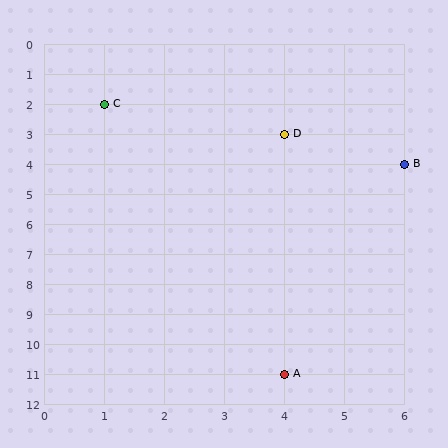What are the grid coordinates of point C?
Point C is at grid coordinates (1, 2).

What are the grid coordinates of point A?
Point A is at grid coordinates (4, 11).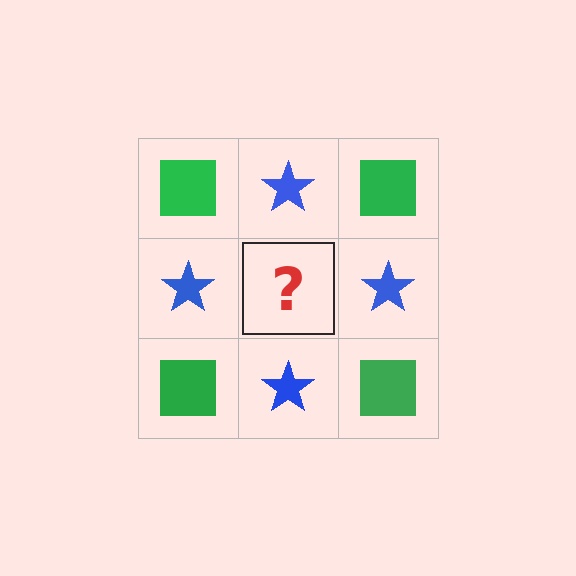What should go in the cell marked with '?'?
The missing cell should contain a green square.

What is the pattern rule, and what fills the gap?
The rule is that it alternates green square and blue star in a checkerboard pattern. The gap should be filled with a green square.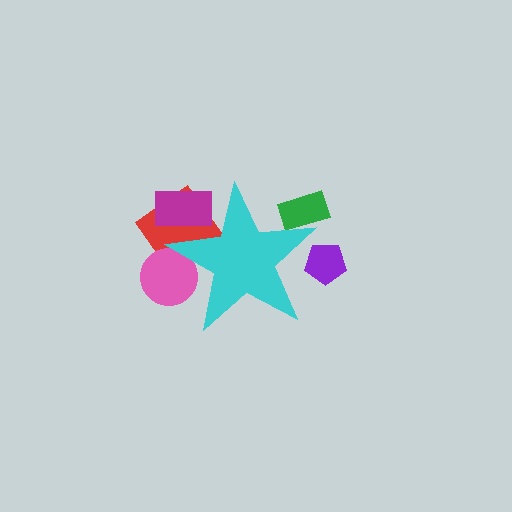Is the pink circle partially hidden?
Yes, the pink circle is partially hidden behind the cyan star.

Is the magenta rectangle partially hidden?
Yes, the magenta rectangle is partially hidden behind the cyan star.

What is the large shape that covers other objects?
A cyan star.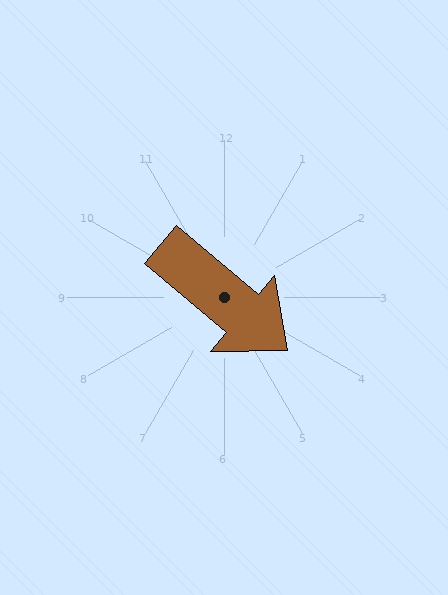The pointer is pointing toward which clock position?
Roughly 4 o'clock.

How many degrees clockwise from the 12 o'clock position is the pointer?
Approximately 130 degrees.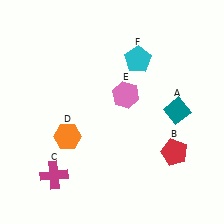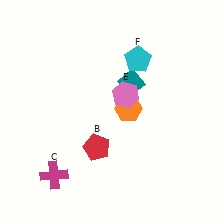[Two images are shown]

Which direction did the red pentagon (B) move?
The red pentagon (B) moved left.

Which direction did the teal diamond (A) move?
The teal diamond (A) moved left.